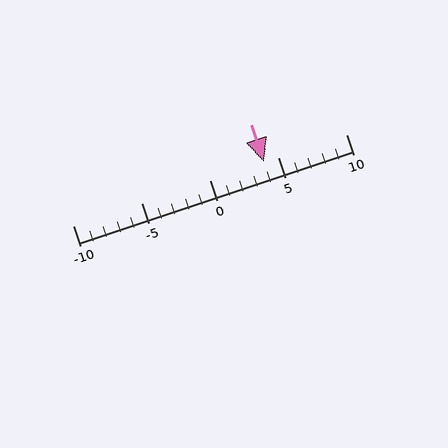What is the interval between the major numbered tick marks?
The major tick marks are spaced 5 units apart.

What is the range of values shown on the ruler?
The ruler shows values from -10 to 10.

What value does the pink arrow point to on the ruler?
The pink arrow points to approximately 4.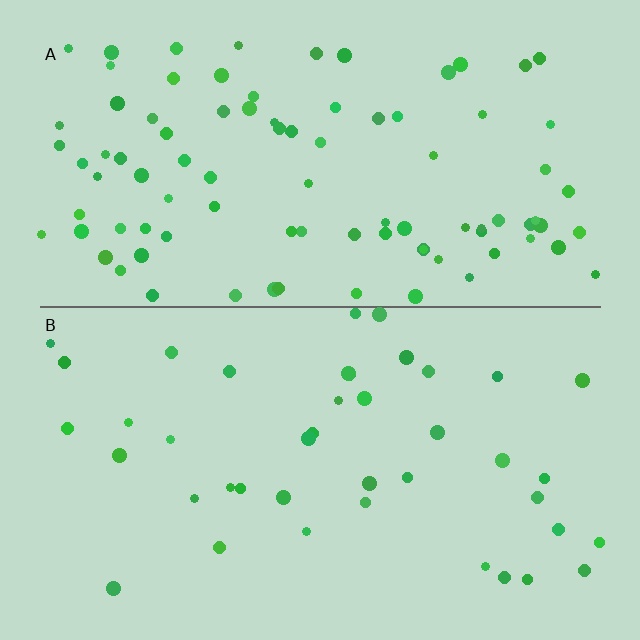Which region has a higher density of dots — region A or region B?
A (the top).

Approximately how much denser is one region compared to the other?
Approximately 2.2× — region A over region B.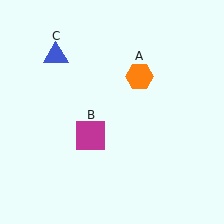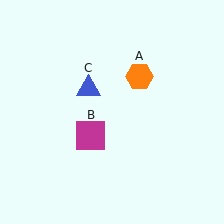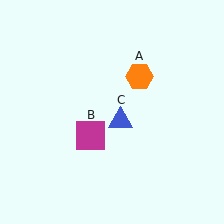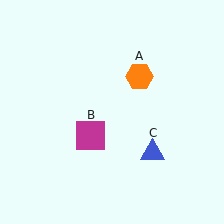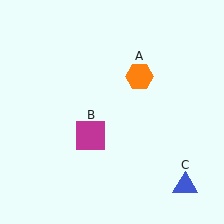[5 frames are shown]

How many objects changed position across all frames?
1 object changed position: blue triangle (object C).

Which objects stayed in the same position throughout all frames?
Orange hexagon (object A) and magenta square (object B) remained stationary.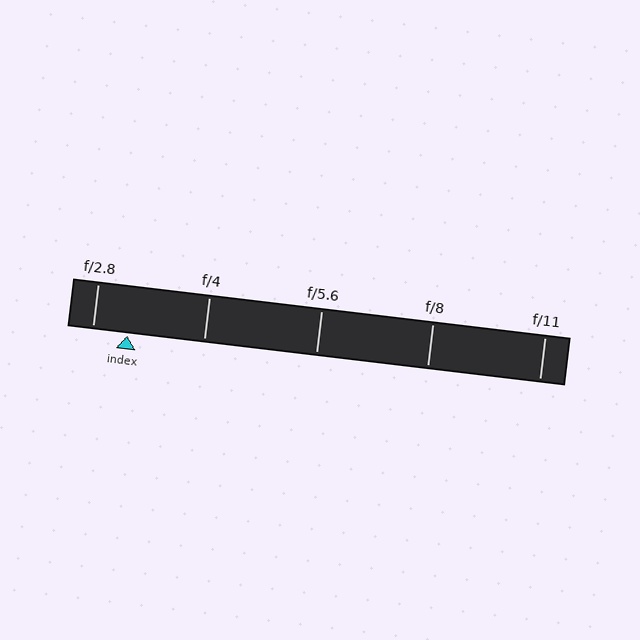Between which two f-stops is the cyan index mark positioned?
The index mark is between f/2.8 and f/4.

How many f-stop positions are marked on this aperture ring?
There are 5 f-stop positions marked.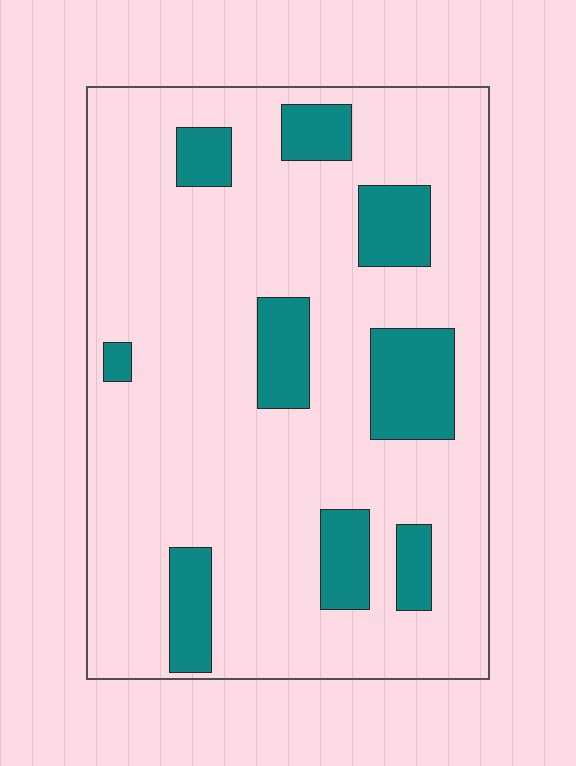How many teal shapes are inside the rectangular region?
9.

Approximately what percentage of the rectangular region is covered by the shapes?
Approximately 20%.